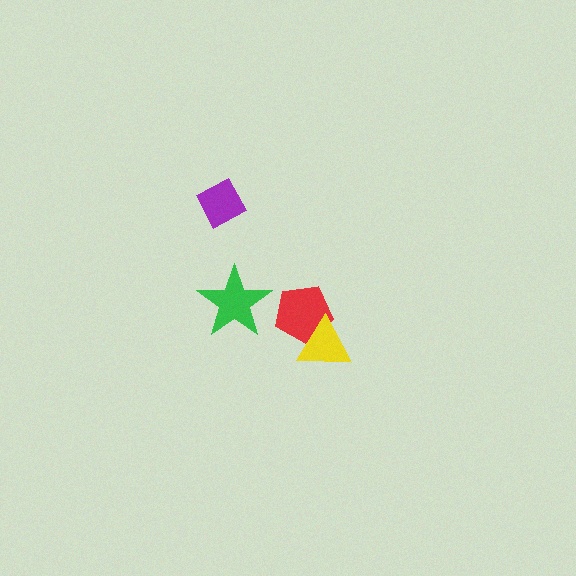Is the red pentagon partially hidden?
Yes, it is partially covered by another shape.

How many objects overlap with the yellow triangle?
1 object overlaps with the yellow triangle.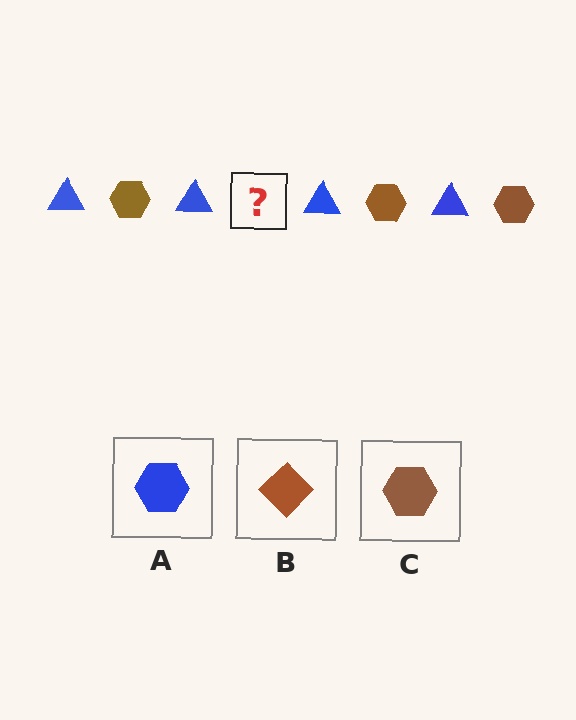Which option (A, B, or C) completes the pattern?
C.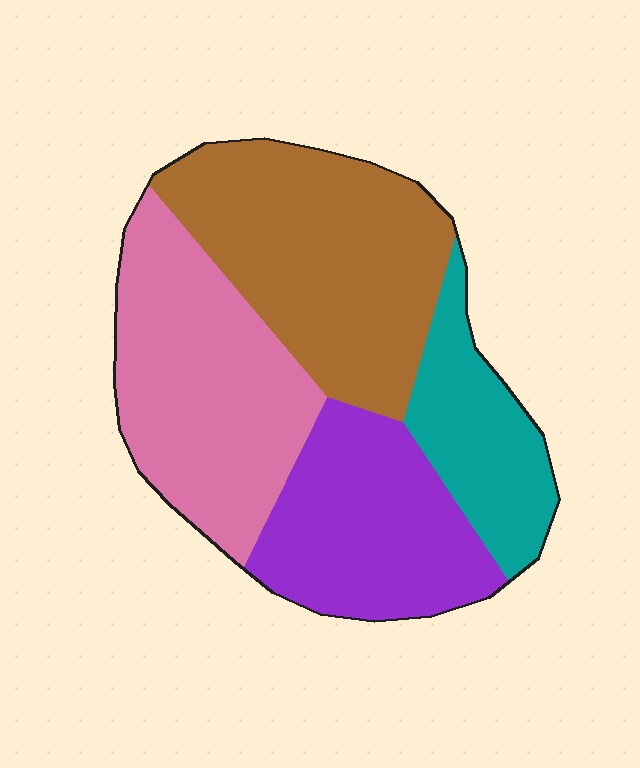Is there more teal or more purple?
Purple.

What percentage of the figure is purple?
Purple takes up about one quarter (1/4) of the figure.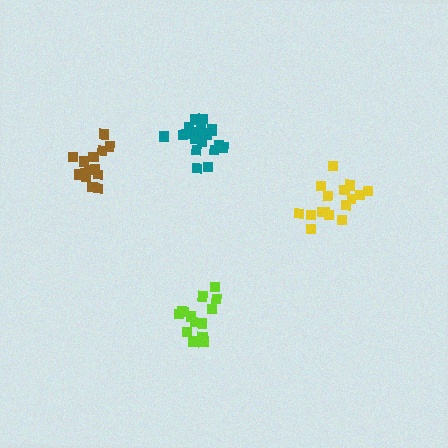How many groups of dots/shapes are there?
There are 4 groups.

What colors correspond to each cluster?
The clusters are colored: teal, brown, yellow, lime.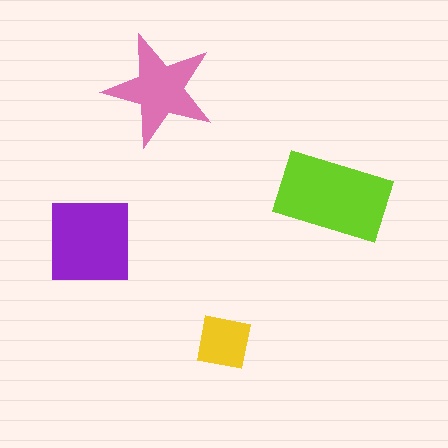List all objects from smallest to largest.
The yellow square, the pink star, the purple square, the lime rectangle.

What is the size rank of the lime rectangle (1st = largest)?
1st.